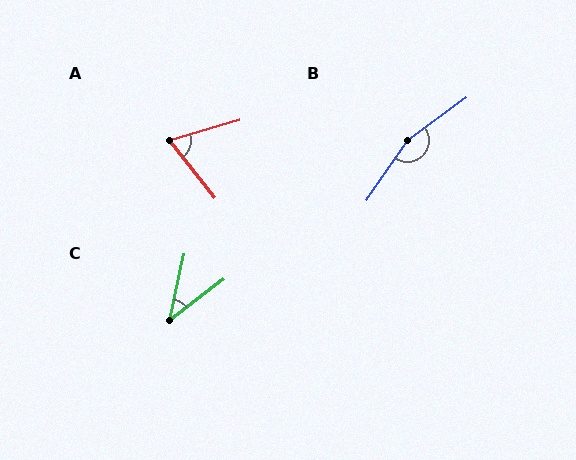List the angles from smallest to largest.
C (41°), A (67°), B (161°).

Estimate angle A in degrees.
Approximately 67 degrees.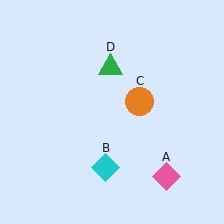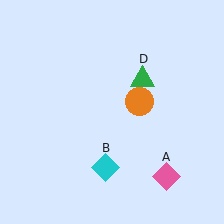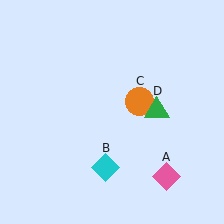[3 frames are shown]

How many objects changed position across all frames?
1 object changed position: green triangle (object D).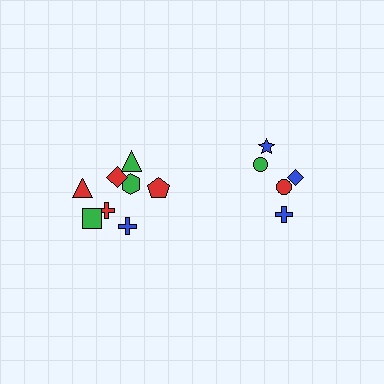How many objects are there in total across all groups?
There are 13 objects.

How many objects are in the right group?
There are 5 objects.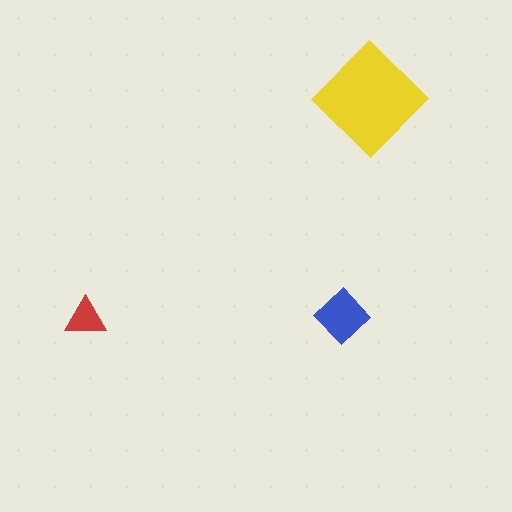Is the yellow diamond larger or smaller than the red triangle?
Larger.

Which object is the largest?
The yellow diamond.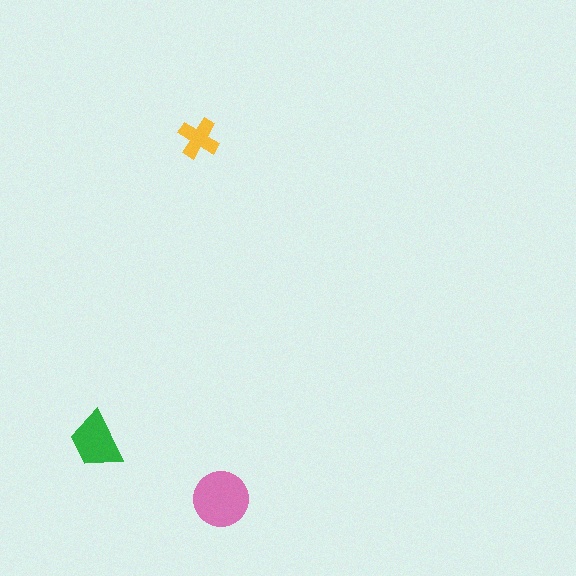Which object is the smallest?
The yellow cross.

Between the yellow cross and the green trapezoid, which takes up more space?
The green trapezoid.